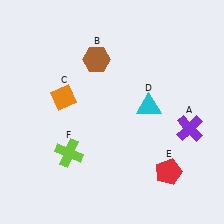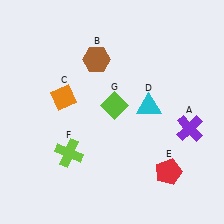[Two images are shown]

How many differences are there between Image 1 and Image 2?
There is 1 difference between the two images.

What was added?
A lime diamond (G) was added in Image 2.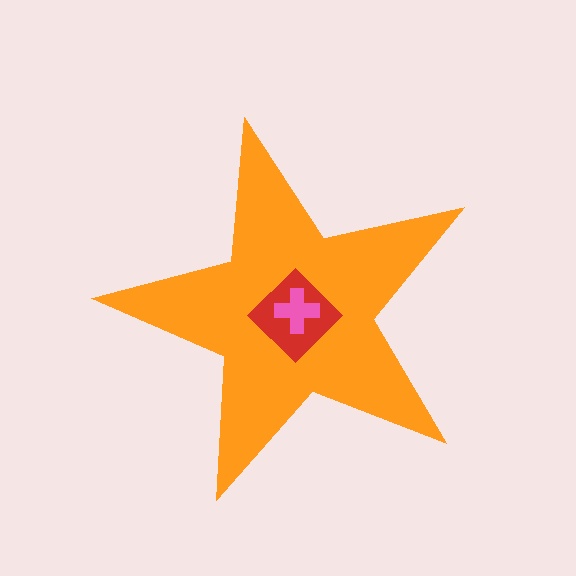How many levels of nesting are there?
3.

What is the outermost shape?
The orange star.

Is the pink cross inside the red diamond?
Yes.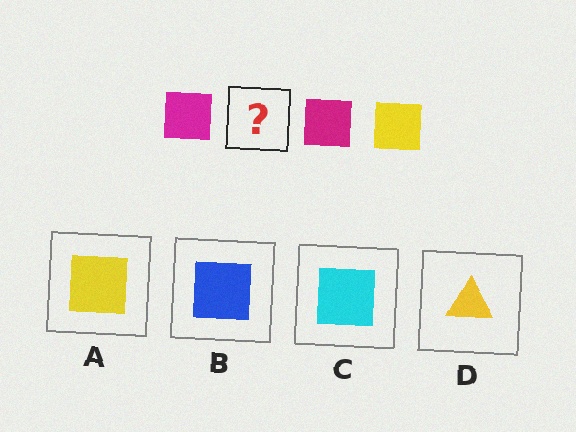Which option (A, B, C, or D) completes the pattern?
A.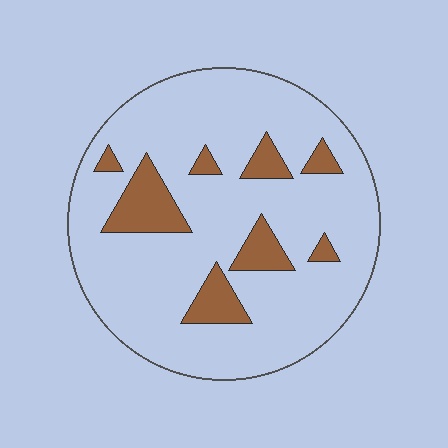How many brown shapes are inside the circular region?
8.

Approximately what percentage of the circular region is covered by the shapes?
Approximately 15%.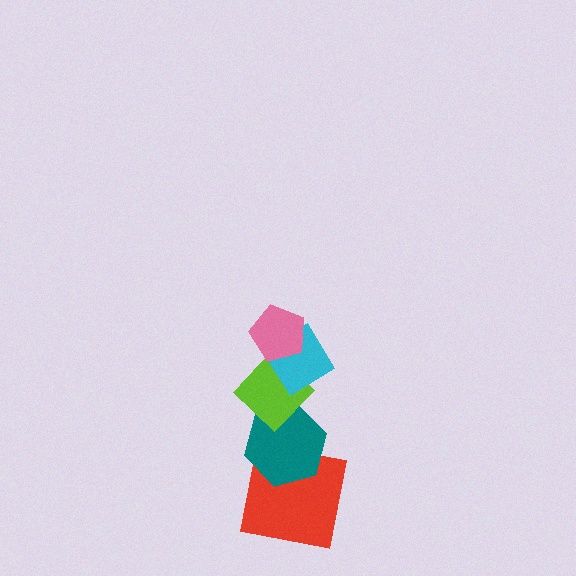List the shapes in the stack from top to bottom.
From top to bottom: the pink pentagon, the cyan diamond, the lime diamond, the teal hexagon, the red square.